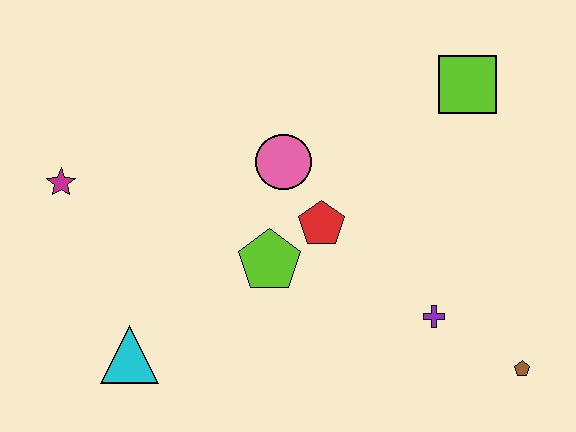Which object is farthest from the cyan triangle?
The lime square is farthest from the cyan triangle.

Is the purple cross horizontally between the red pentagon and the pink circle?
No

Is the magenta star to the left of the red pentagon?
Yes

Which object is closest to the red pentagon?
The lime pentagon is closest to the red pentagon.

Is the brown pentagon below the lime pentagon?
Yes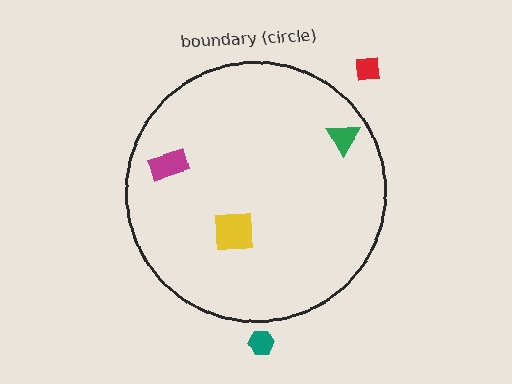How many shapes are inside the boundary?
3 inside, 2 outside.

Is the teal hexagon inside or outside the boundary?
Outside.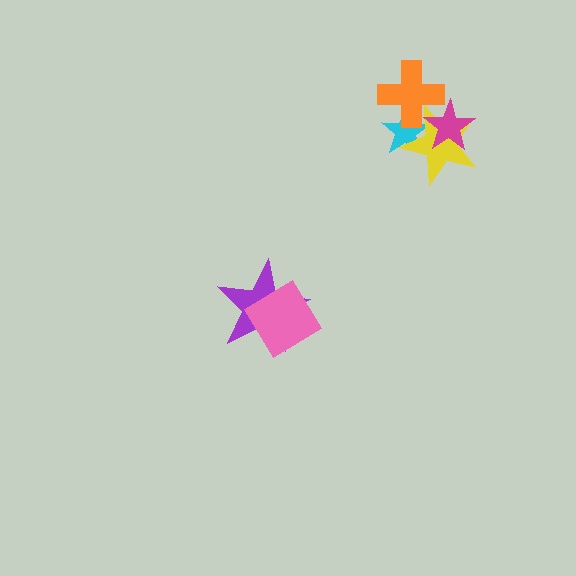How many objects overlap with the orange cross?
3 objects overlap with the orange cross.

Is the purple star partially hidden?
Yes, it is partially covered by another shape.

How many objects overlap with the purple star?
1 object overlaps with the purple star.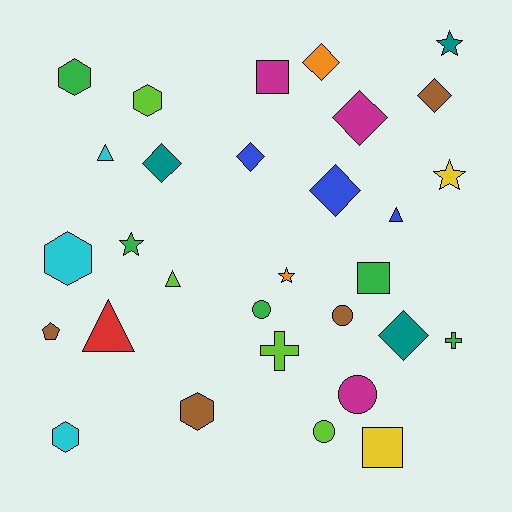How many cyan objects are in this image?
There are 3 cyan objects.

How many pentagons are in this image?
There is 1 pentagon.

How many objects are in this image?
There are 30 objects.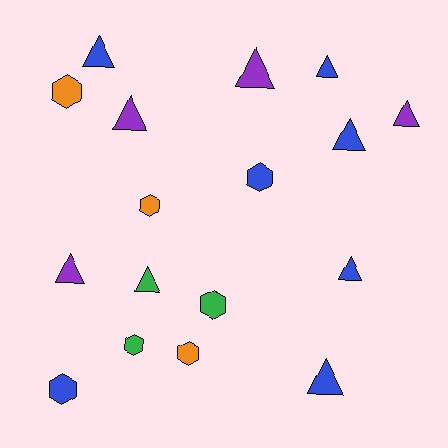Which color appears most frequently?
Blue, with 7 objects.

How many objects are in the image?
There are 17 objects.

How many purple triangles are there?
There are 4 purple triangles.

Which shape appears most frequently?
Triangle, with 10 objects.